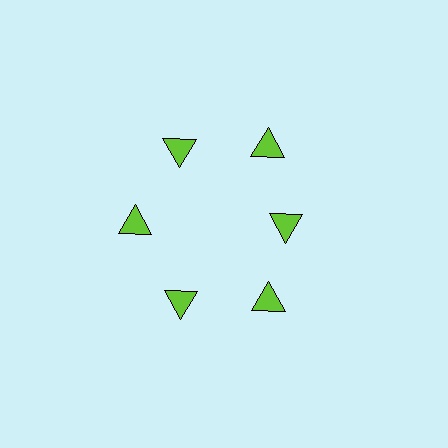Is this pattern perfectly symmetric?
No. The 6 lime triangles are arranged in a ring, but one element near the 3 o'clock position is pulled inward toward the center, breaking the 6-fold rotational symmetry.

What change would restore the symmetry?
The symmetry would be restored by moving it outward, back onto the ring so that all 6 triangles sit at equal angles and equal distance from the center.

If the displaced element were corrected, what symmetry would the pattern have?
It would have 6-fold rotational symmetry — the pattern would map onto itself every 60 degrees.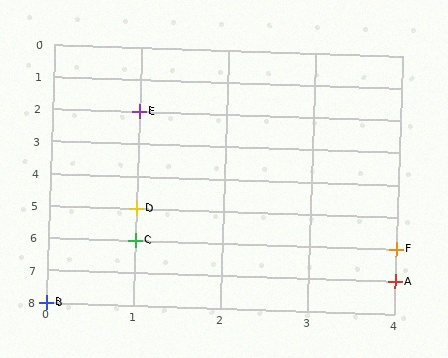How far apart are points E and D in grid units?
Points E and D are 3 rows apart.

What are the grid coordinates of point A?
Point A is at grid coordinates (4, 7).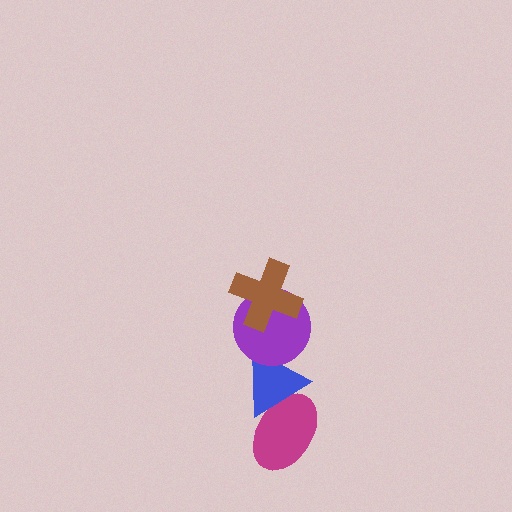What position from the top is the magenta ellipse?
The magenta ellipse is 4th from the top.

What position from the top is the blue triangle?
The blue triangle is 3rd from the top.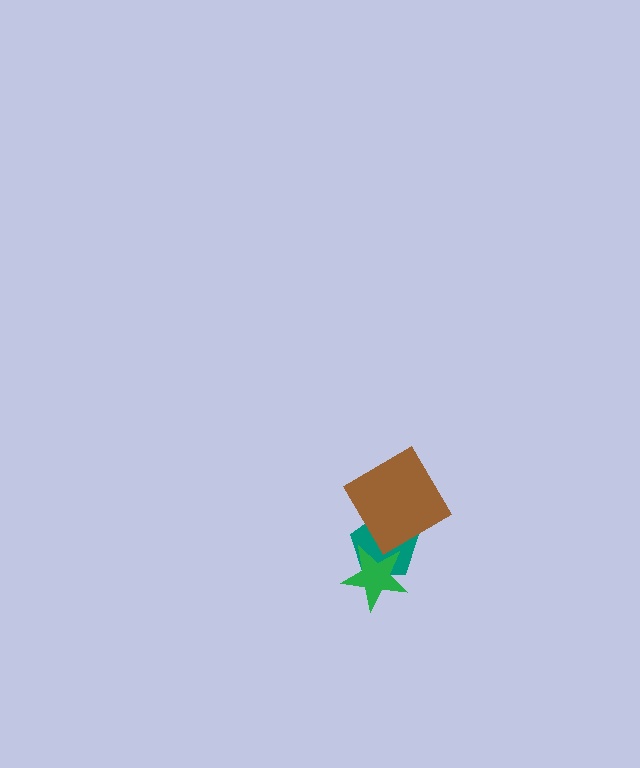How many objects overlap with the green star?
1 object overlaps with the green star.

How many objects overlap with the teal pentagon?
2 objects overlap with the teal pentagon.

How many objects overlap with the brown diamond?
1 object overlaps with the brown diamond.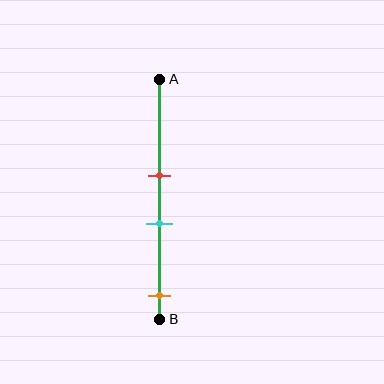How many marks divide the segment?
There are 3 marks dividing the segment.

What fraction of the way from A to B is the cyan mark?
The cyan mark is approximately 60% (0.6) of the way from A to B.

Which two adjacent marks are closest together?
The red and cyan marks are the closest adjacent pair.